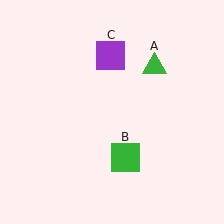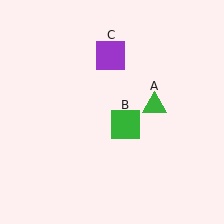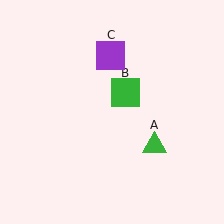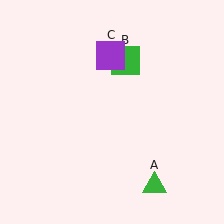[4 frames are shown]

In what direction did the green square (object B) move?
The green square (object B) moved up.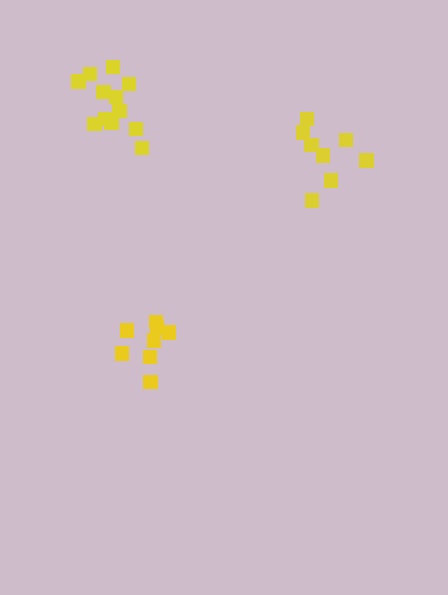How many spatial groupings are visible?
There are 3 spatial groupings.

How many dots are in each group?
Group 1: 8 dots, Group 2: 12 dots, Group 3: 8 dots (28 total).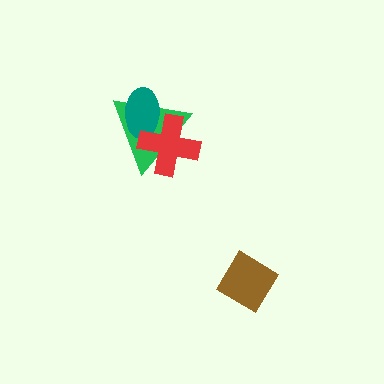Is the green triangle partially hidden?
Yes, it is partially covered by another shape.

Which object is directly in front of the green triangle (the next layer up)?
The teal ellipse is directly in front of the green triangle.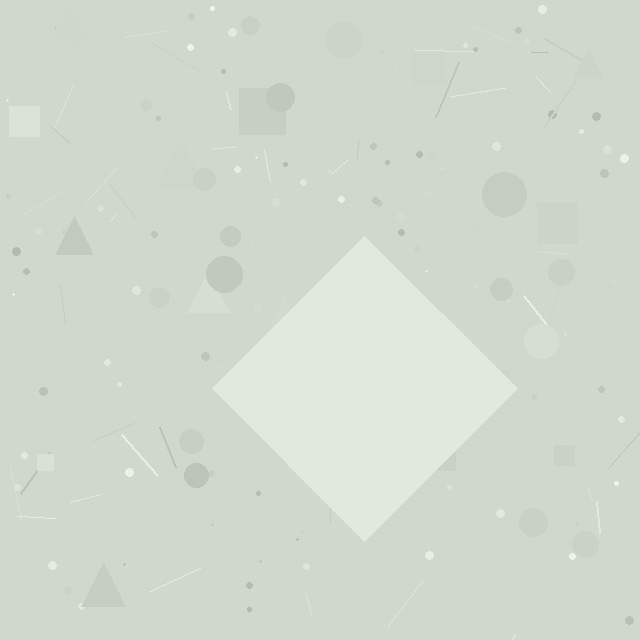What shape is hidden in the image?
A diamond is hidden in the image.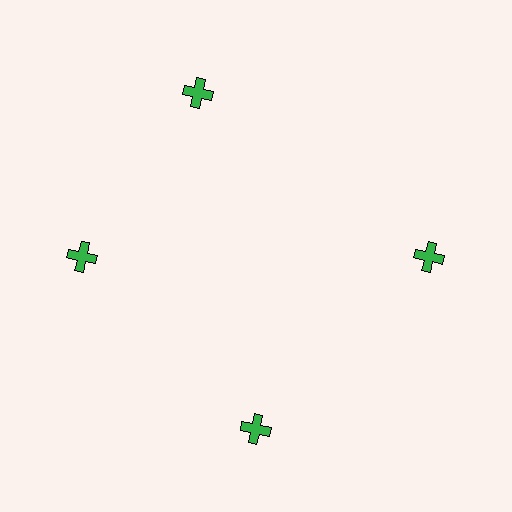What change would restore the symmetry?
The symmetry would be restored by rotating it back into even spacing with its neighbors so that all 4 crosses sit at equal angles and equal distance from the center.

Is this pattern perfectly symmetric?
No. The 4 green crosses are arranged in a ring, but one element near the 12 o'clock position is rotated out of alignment along the ring, breaking the 4-fold rotational symmetry.